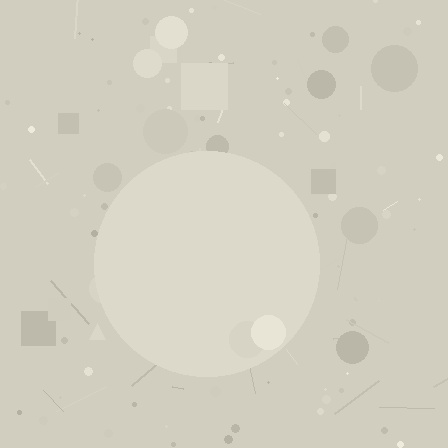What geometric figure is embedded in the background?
A circle is embedded in the background.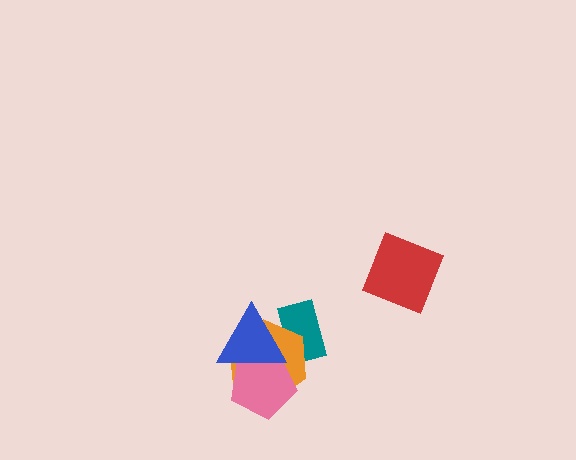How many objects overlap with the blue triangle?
3 objects overlap with the blue triangle.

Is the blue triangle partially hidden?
No, no other shape covers it.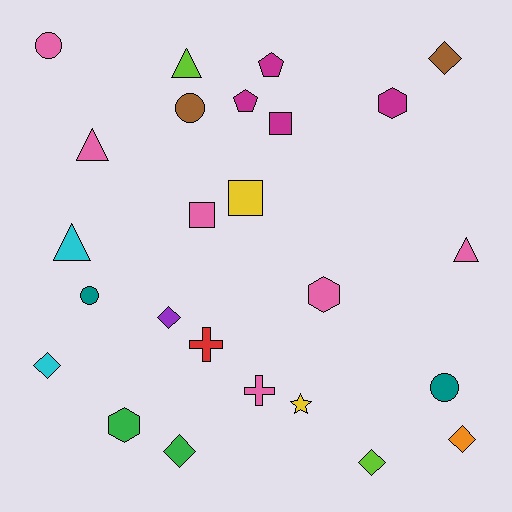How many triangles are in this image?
There are 4 triangles.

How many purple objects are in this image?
There is 1 purple object.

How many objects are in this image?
There are 25 objects.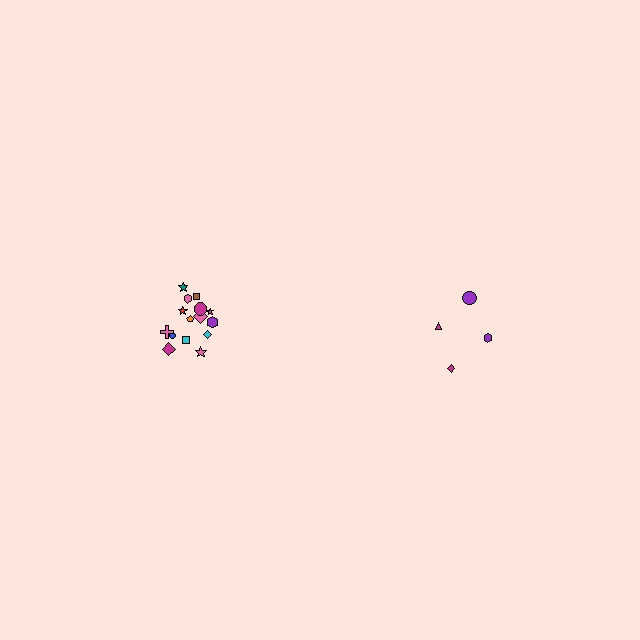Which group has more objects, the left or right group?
The left group.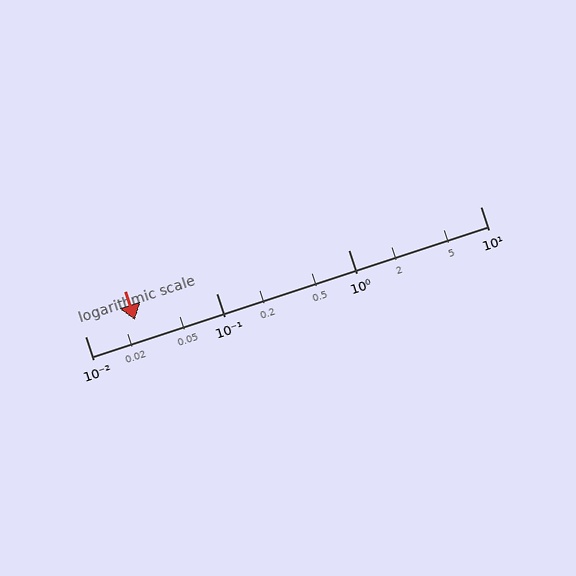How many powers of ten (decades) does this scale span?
The scale spans 3 decades, from 0.01 to 10.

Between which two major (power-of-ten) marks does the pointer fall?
The pointer is between 0.01 and 0.1.